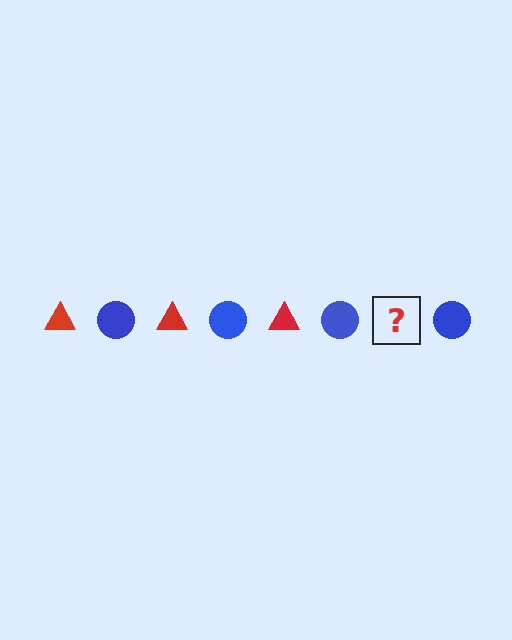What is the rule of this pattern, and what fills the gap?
The rule is that the pattern alternates between red triangle and blue circle. The gap should be filled with a red triangle.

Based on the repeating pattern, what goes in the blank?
The blank should be a red triangle.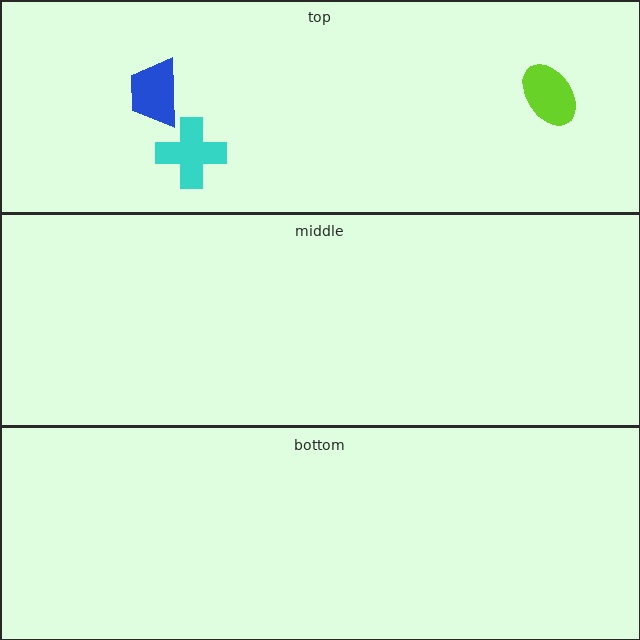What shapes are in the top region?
The blue trapezoid, the lime ellipse, the cyan cross.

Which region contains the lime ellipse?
The top region.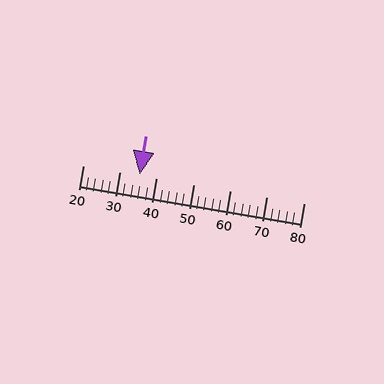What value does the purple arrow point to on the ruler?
The purple arrow points to approximately 35.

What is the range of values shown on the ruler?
The ruler shows values from 20 to 80.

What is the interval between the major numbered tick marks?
The major tick marks are spaced 10 units apart.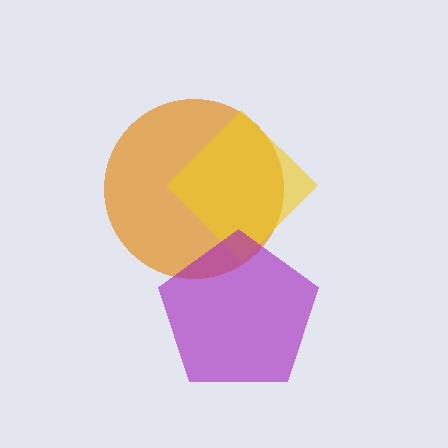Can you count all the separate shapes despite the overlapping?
Yes, there are 3 separate shapes.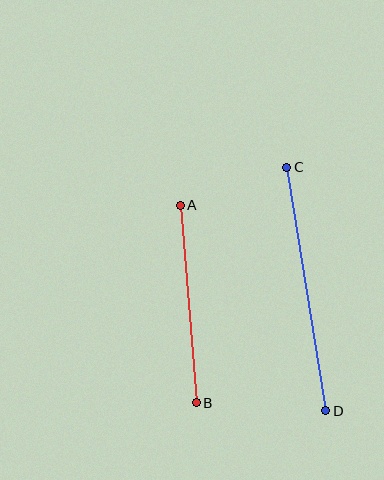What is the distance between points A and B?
The distance is approximately 198 pixels.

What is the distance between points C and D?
The distance is approximately 246 pixels.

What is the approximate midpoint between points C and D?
The midpoint is at approximately (306, 289) pixels.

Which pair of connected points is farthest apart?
Points C and D are farthest apart.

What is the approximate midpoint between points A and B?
The midpoint is at approximately (188, 304) pixels.